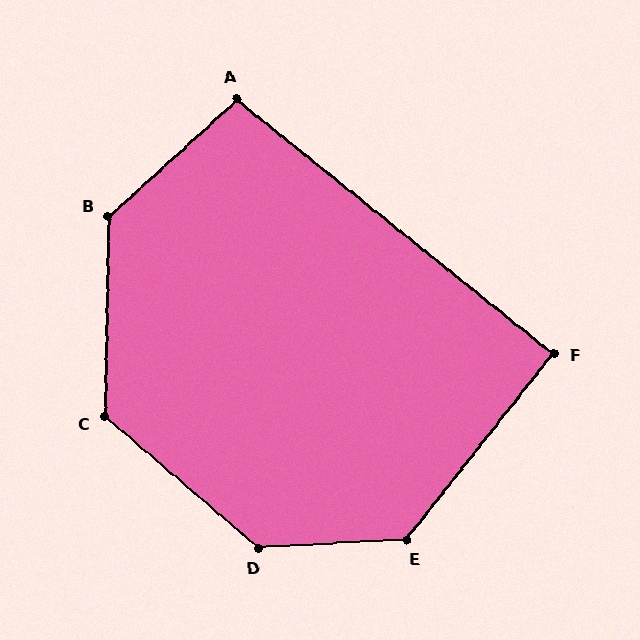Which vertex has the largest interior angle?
D, at approximately 136 degrees.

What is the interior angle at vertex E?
Approximately 131 degrees (obtuse).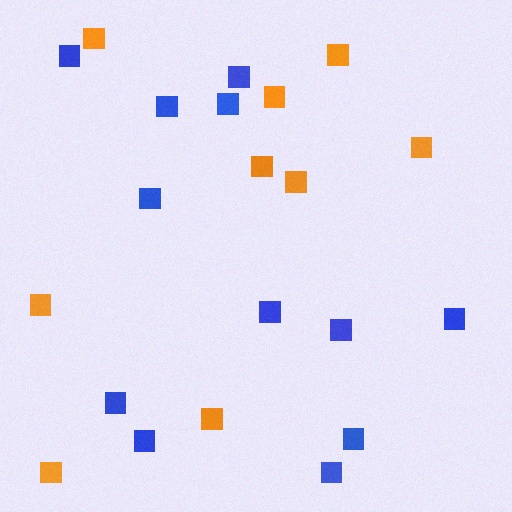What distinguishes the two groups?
There are 2 groups: one group of blue squares (12) and one group of orange squares (9).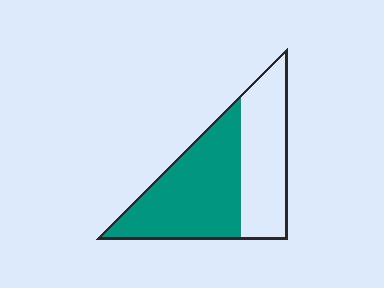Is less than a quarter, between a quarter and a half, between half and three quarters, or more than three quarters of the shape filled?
Between half and three quarters.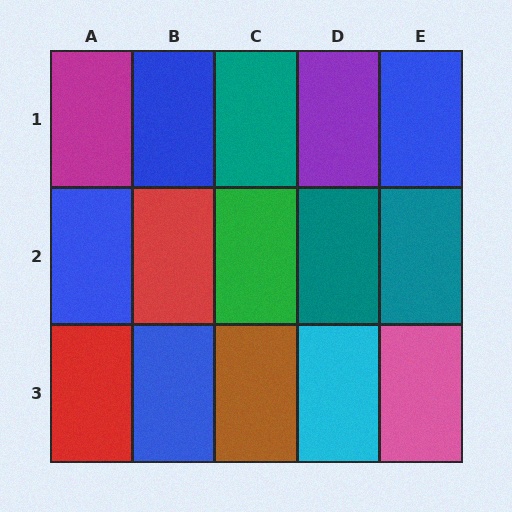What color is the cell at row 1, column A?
Magenta.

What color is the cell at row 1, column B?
Blue.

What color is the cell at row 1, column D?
Purple.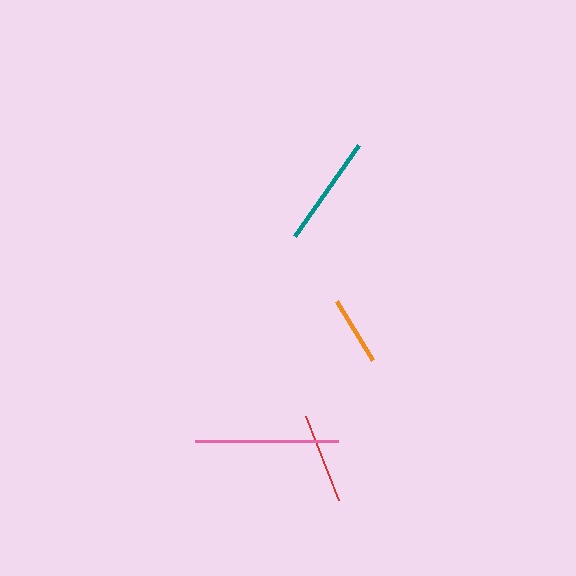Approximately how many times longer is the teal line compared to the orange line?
The teal line is approximately 1.6 times the length of the orange line.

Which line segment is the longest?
The pink line is the longest at approximately 143 pixels.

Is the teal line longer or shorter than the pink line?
The pink line is longer than the teal line.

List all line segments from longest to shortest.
From longest to shortest: pink, teal, red, orange.